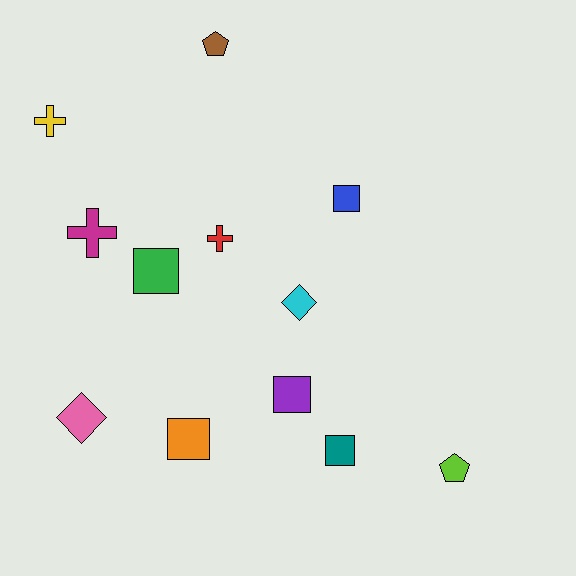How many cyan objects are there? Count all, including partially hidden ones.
There is 1 cyan object.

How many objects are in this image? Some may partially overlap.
There are 12 objects.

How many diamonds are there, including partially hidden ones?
There are 2 diamonds.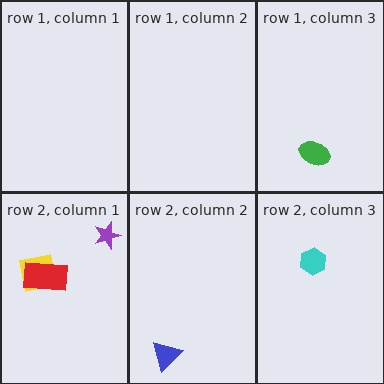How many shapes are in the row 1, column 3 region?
1.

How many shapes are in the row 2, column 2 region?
1.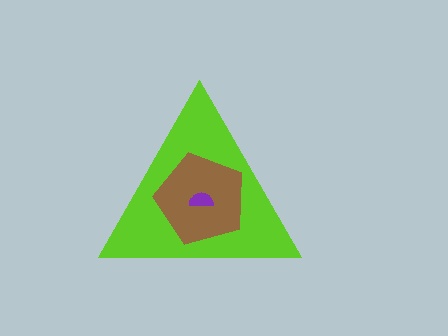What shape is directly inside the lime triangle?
The brown pentagon.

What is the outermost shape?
The lime triangle.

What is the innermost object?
The purple semicircle.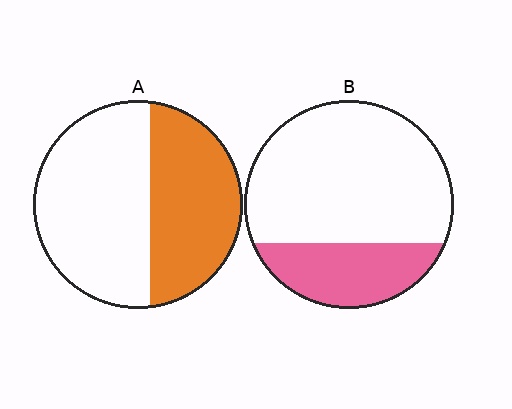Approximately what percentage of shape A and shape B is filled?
A is approximately 45% and B is approximately 25%.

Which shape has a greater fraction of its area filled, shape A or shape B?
Shape A.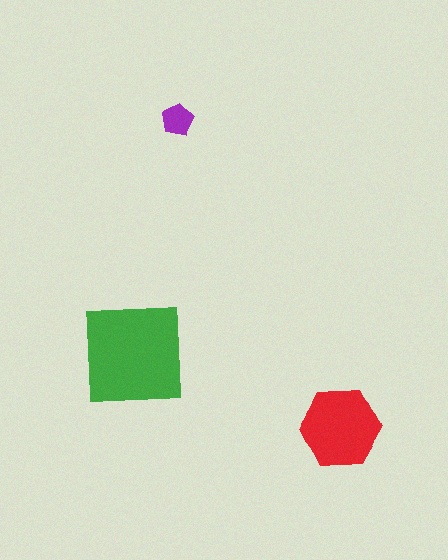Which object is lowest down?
The red hexagon is bottommost.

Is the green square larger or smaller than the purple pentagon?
Larger.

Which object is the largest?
The green square.